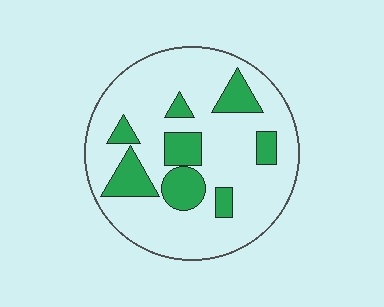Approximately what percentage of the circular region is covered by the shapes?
Approximately 20%.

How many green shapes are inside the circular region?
8.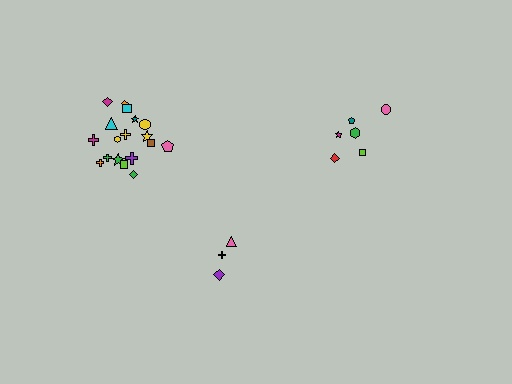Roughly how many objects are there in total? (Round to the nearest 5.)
Roughly 25 objects in total.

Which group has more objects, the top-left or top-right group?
The top-left group.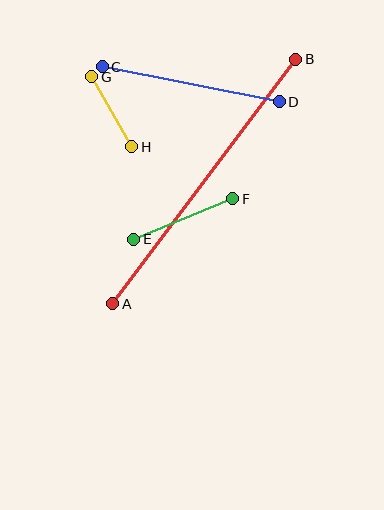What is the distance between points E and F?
The distance is approximately 107 pixels.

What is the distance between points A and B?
The distance is approximately 305 pixels.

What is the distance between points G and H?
The distance is approximately 80 pixels.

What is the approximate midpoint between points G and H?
The midpoint is at approximately (112, 112) pixels.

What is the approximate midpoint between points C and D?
The midpoint is at approximately (191, 84) pixels.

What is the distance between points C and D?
The distance is approximately 180 pixels.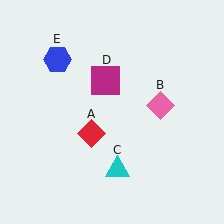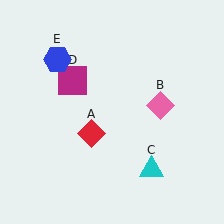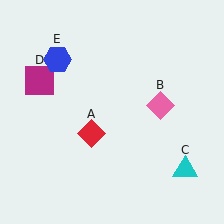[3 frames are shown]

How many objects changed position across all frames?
2 objects changed position: cyan triangle (object C), magenta square (object D).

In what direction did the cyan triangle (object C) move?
The cyan triangle (object C) moved right.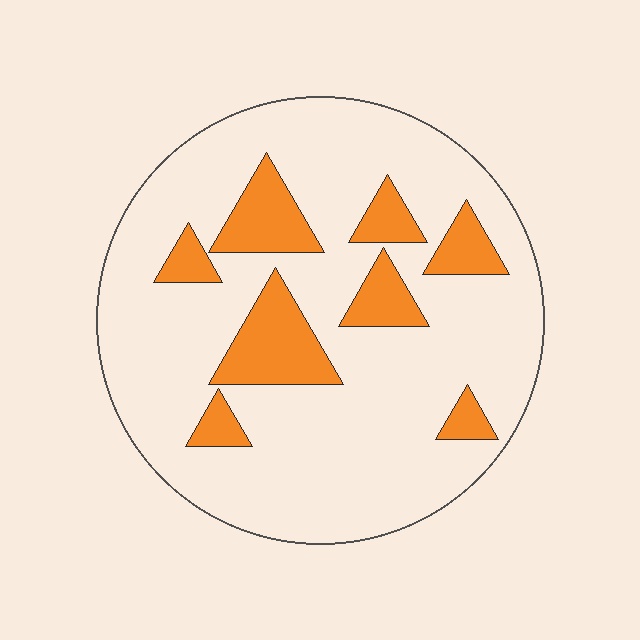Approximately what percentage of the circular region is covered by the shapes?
Approximately 20%.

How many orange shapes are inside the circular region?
8.